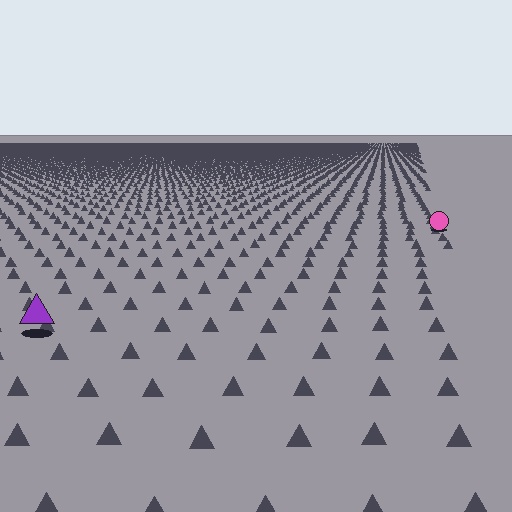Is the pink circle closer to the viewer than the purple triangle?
No. The purple triangle is closer — you can tell from the texture gradient: the ground texture is coarser near it.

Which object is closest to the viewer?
The purple triangle is closest. The texture marks near it are larger and more spread out.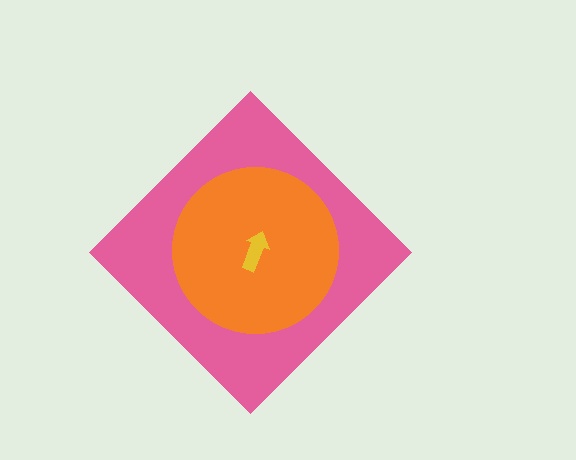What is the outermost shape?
The pink diamond.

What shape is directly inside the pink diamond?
The orange circle.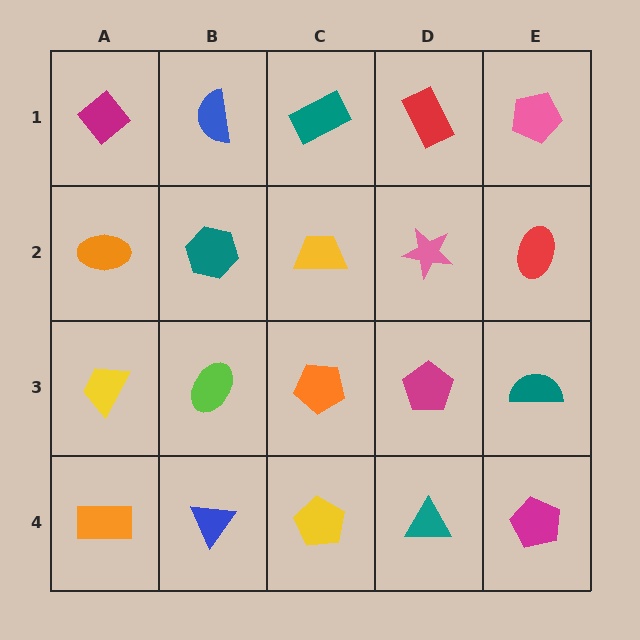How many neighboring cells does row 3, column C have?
4.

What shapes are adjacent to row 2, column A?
A magenta diamond (row 1, column A), a yellow trapezoid (row 3, column A), a teal hexagon (row 2, column B).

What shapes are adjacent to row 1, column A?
An orange ellipse (row 2, column A), a blue semicircle (row 1, column B).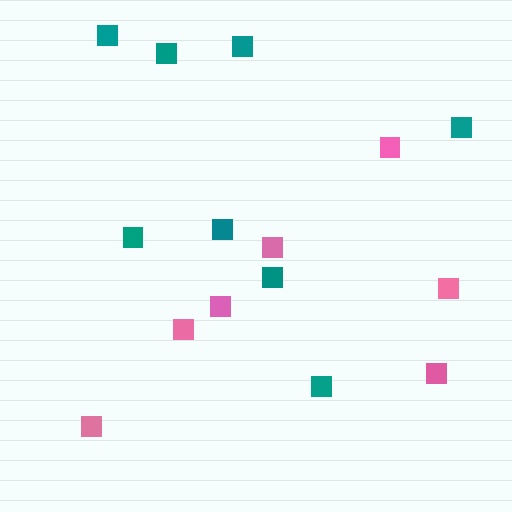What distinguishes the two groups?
There are 2 groups: one group of pink squares (7) and one group of teal squares (8).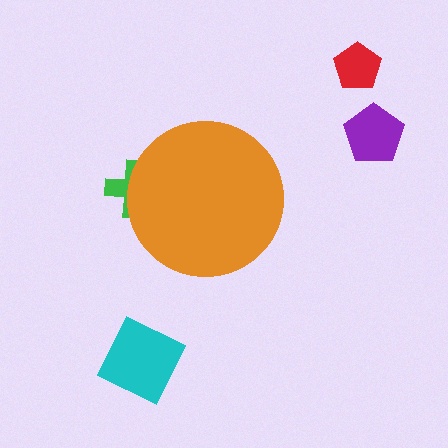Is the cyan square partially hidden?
No, the cyan square is fully visible.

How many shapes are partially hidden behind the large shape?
1 shape is partially hidden.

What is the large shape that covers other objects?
An orange circle.